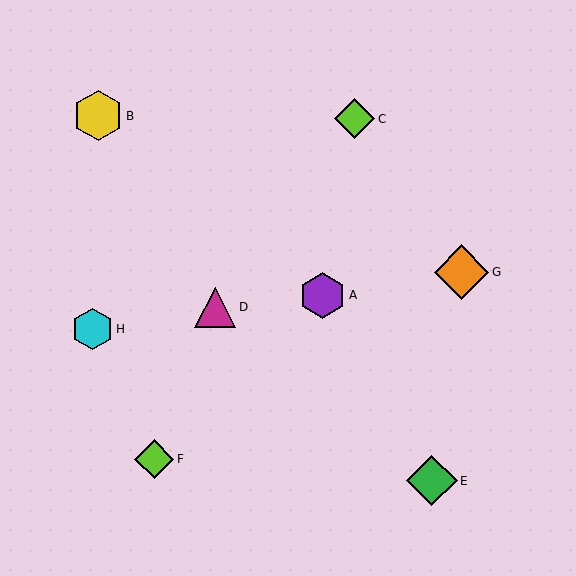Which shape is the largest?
The orange diamond (labeled G) is the largest.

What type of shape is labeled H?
Shape H is a cyan hexagon.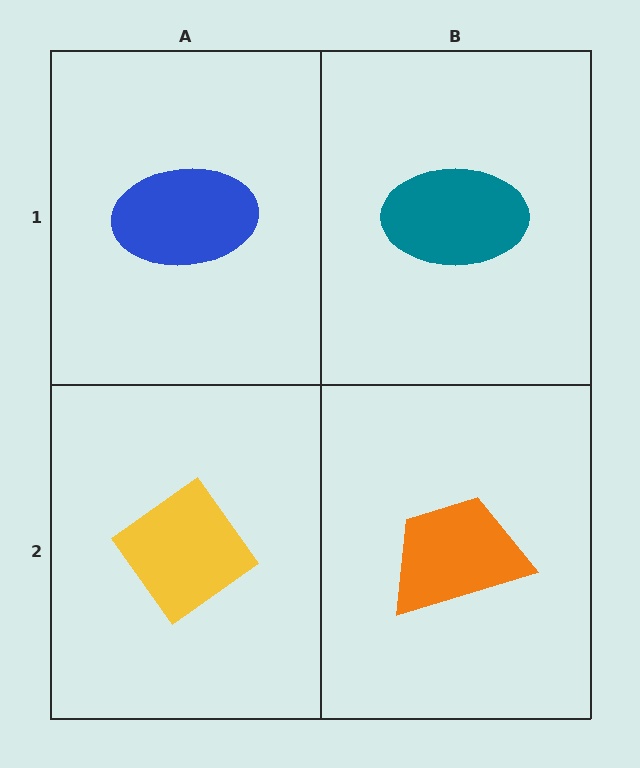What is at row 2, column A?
A yellow diamond.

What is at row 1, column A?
A blue ellipse.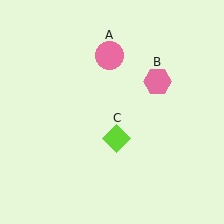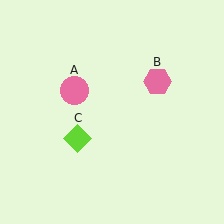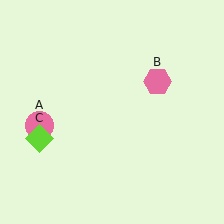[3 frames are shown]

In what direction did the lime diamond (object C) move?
The lime diamond (object C) moved left.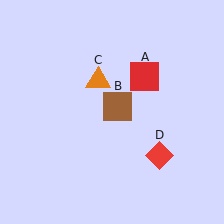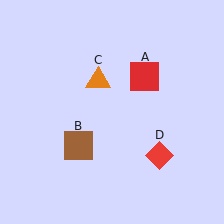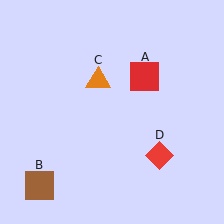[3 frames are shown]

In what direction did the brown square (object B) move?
The brown square (object B) moved down and to the left.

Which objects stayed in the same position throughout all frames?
Red square (object A) and orange triangle (object C) and red diamond (object D) remained stationary.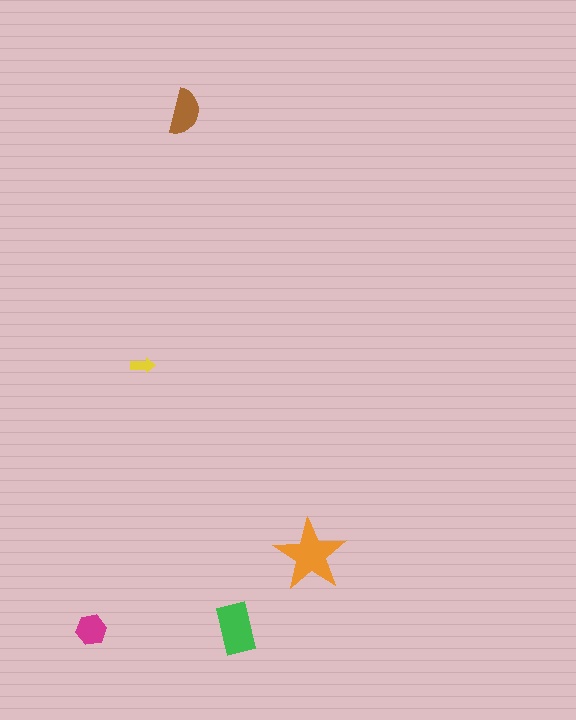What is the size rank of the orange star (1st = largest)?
1st.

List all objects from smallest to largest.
The yellow arrow, the magenta hexagon, the brown semicircle, the green rectangle, the orange star.